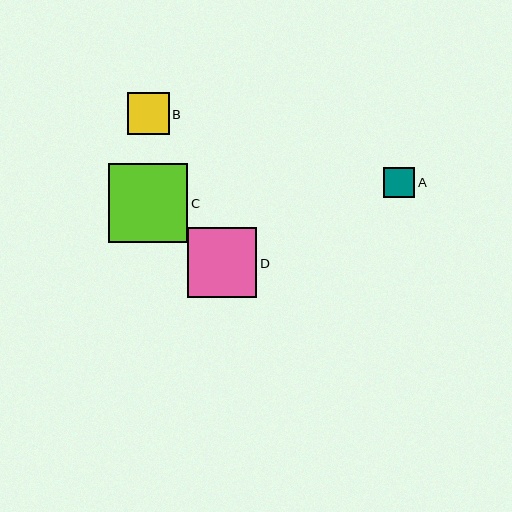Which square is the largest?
Square C is the largest with a size of approximately 79 pixels.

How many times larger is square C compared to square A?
Square C is approximately 2.6 times the size of square A.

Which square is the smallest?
Square A is the smallest with a size of approximately 31 pixels.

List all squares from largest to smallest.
From largest to smallest: C, D, B, A.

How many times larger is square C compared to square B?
Square C is approximately 1.9 times the size of square B.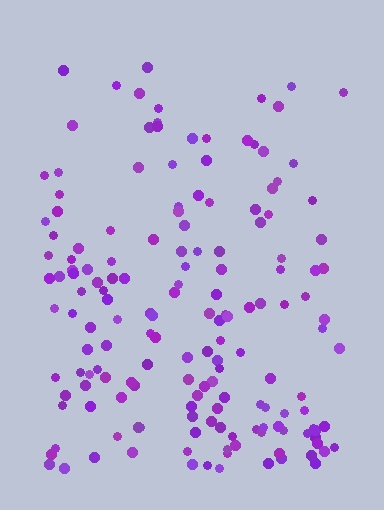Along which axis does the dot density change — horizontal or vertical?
Vertical.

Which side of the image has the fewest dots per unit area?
The top.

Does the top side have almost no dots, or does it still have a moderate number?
Still a moderate number, just noticeably fewer than the bottom.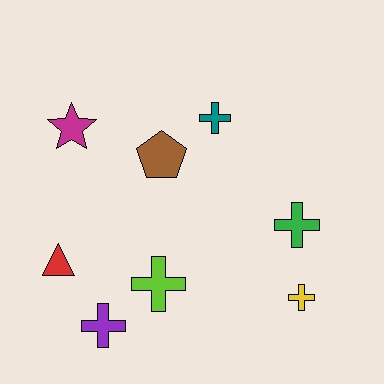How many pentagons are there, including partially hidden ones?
There is 1 pentagon.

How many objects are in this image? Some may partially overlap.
There are 8 objects.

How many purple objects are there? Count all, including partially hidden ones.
There is 1 purple object.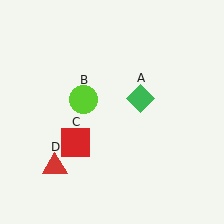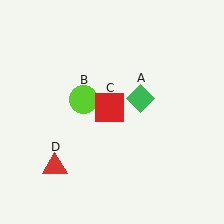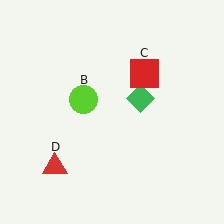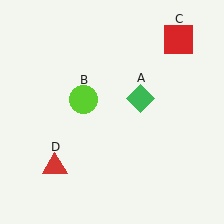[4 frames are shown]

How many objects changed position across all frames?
1 object changed position: red square (object C).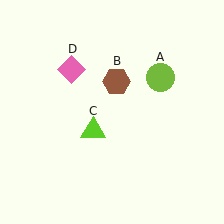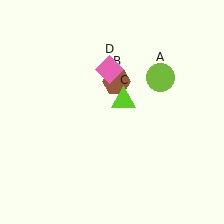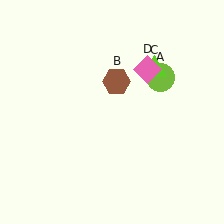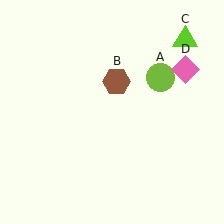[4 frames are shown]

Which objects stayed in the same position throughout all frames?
Lime circle (object A) and brown hexagon (object B) remained stationary.